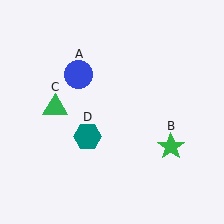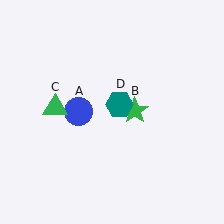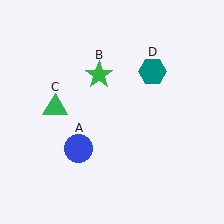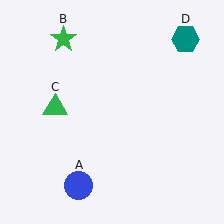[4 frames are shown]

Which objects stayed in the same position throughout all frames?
Green triangle (object C) remained stationary.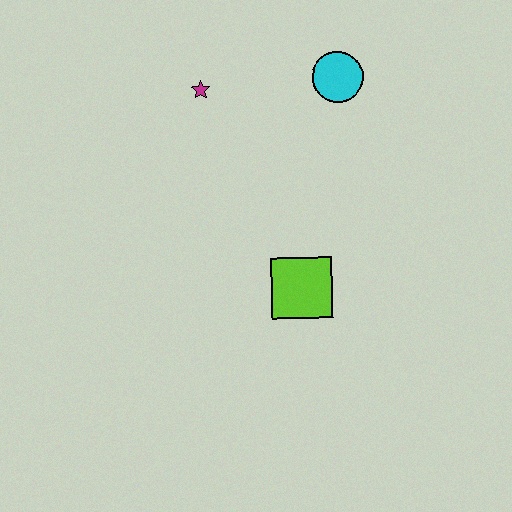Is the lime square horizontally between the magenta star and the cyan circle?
Yes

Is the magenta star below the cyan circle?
Yes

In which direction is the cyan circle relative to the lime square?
The cyan circle is above the lime square.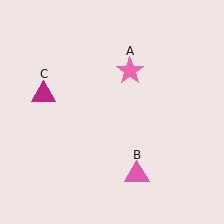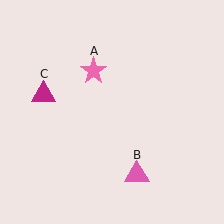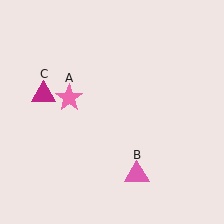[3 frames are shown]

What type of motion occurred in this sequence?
The pink star (object A) rotated counterclockwise around the center of the scene.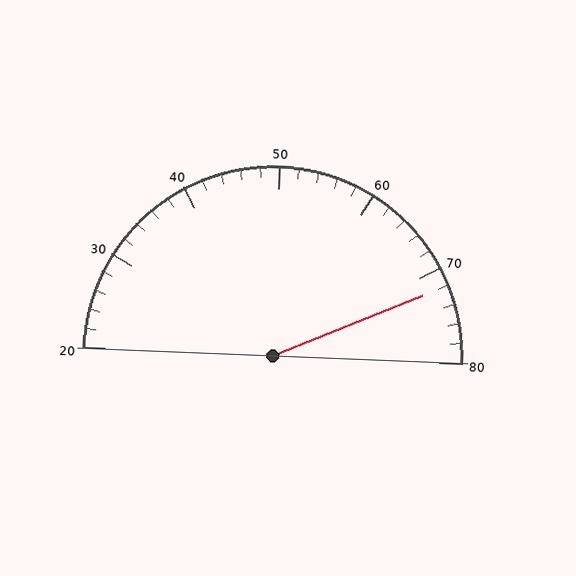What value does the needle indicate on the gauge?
The needle indicates approximately 72.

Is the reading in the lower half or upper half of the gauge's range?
The reading is in the upper half of the range (20 to 80).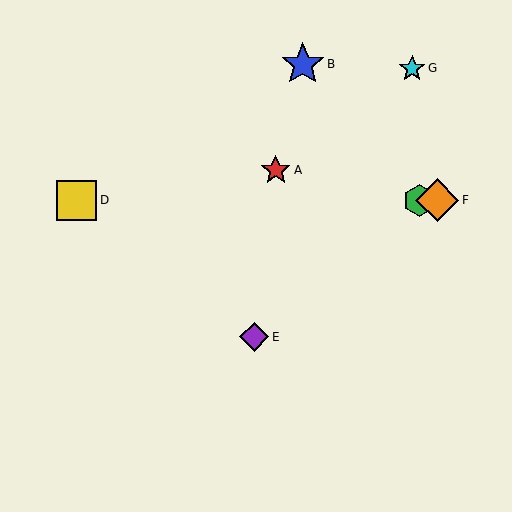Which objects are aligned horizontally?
Objects C, D, F are aligned horizontally.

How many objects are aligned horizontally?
3 objects (C, D, F) are aligned horizontally.